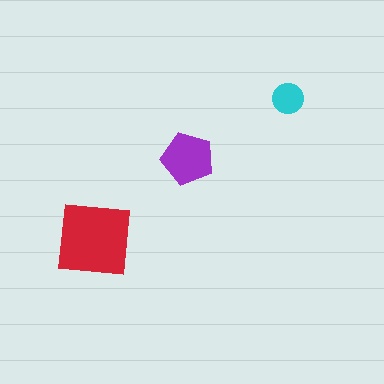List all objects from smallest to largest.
The cyan circle, the purple pentagon, the red square.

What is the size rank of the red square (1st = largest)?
1st.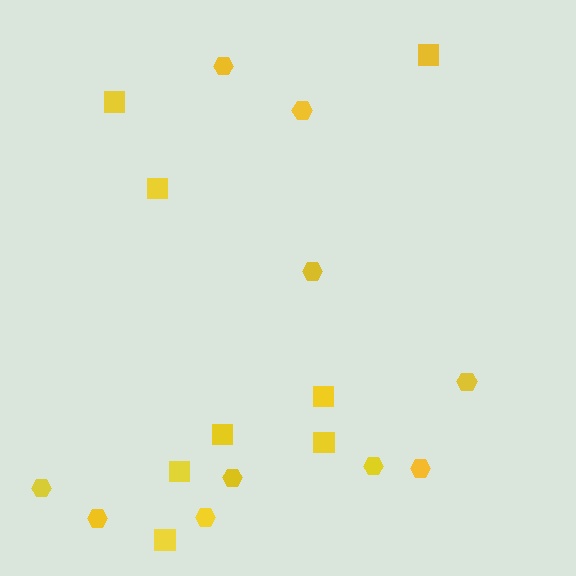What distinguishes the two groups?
There are 2 groups: one group of hexagons (10) and one group of squares (8).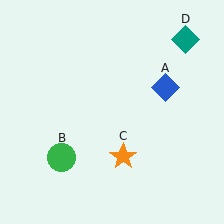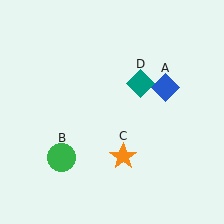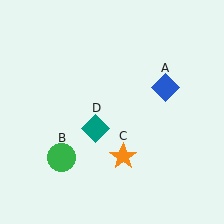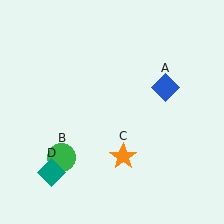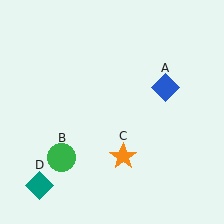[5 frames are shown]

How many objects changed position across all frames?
1 object changed position: teal diamond (object D).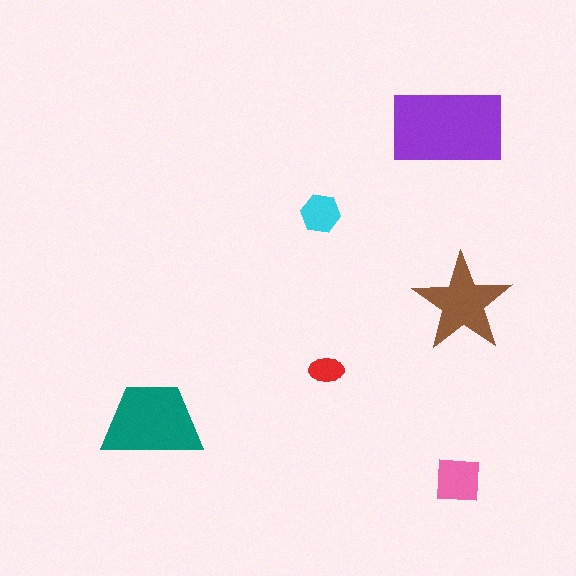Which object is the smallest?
The red ellipse.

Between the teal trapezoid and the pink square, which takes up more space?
The teal trapezoid.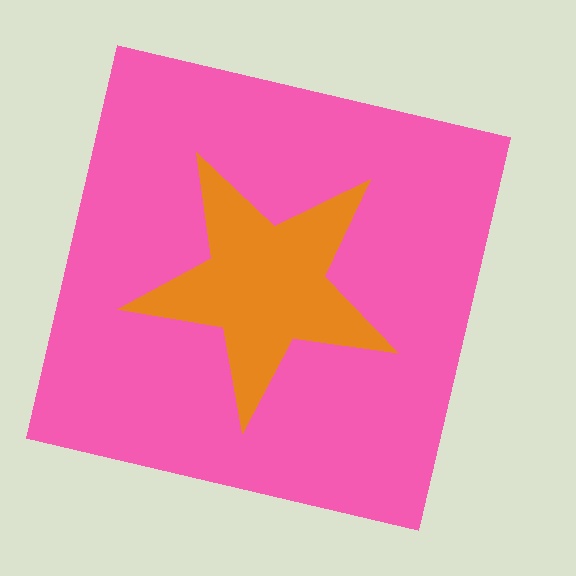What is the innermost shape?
The orange star.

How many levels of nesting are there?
2.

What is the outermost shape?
The pink square.